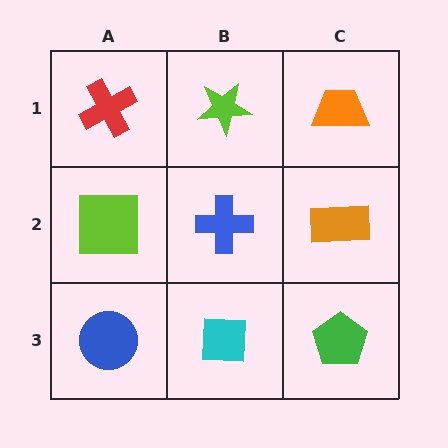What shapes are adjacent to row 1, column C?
An orange rectangle (row 2, column C), a lime star (row 1, column B).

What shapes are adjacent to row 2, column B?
A lime star (row 1, column B), a cyan square (row 3, column B), a lime square (row 2, column A), an orange rectangle (row 2, column C).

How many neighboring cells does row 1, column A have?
2.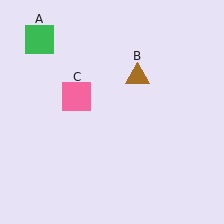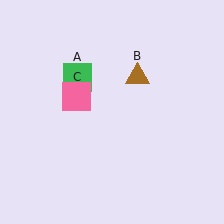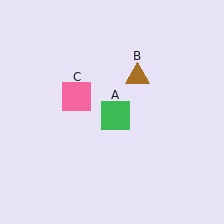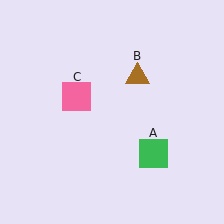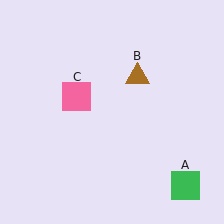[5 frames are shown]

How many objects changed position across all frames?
1 object changed position: green square (object A).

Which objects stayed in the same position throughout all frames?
Brown triangle (object B) and pink square (object C) remained stationary.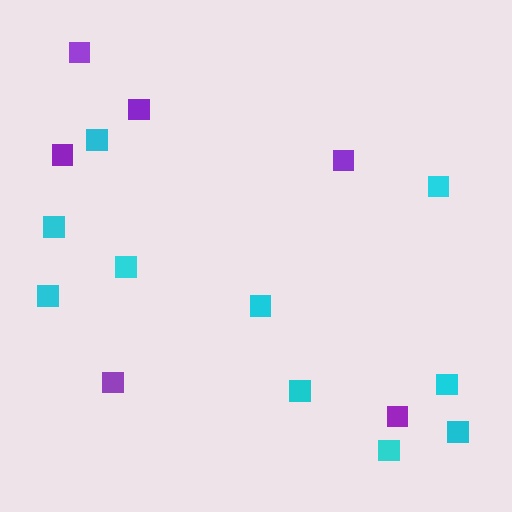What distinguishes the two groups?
There are 2 groups: one group of cyan squares (10) and one group of purple squares (6).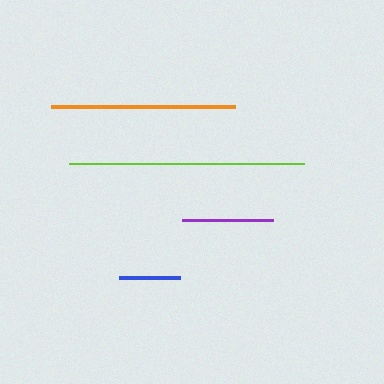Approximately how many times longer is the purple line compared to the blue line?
The purple line is approximately 1.5 times the length of the blue line.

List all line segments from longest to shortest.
From longest to shortest: lime, orange, purple, blue.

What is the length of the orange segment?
The orange segment is approximately 184 pixels long.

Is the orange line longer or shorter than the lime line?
The lime line is longer than the orange line.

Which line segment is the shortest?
The blue line is the shortest at approximately 61 pixels.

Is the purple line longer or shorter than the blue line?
The purple line is longer than the blue line.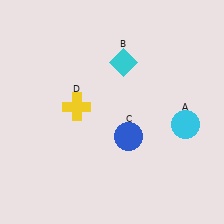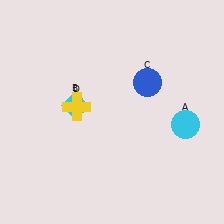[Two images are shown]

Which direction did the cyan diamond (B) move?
The cyan diamond (B) moved left.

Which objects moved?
The objects that moved are: the cyan diamond (B), the blue circle (C).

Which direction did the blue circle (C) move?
The blue circle (C) moved up.